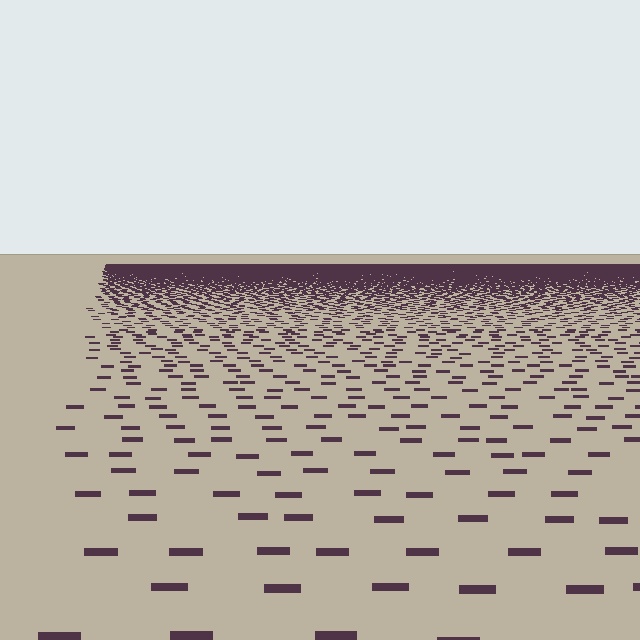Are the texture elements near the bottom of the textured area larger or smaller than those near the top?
Larger. Near the bottom, elements are closer to the viewer and appear at a bigger on-screen size.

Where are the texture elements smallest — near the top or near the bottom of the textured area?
Near the top.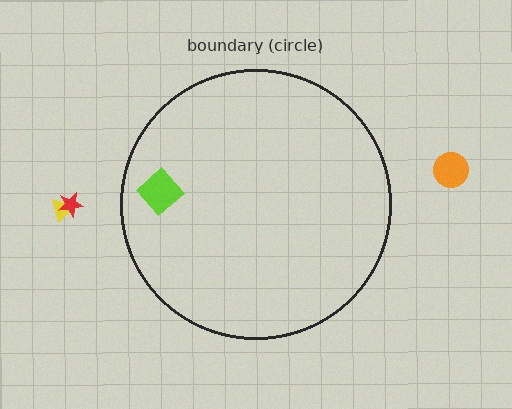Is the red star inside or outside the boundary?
Outside.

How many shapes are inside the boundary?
1 inside, 3 outside.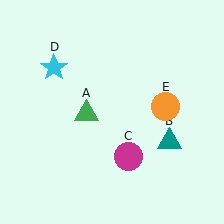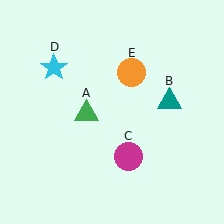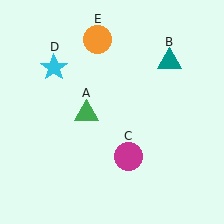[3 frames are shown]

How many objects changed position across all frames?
2 objects changed position: teal triangle (object B), orange circle (object E).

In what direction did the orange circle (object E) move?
The orange circle (object E) moved up and to the left.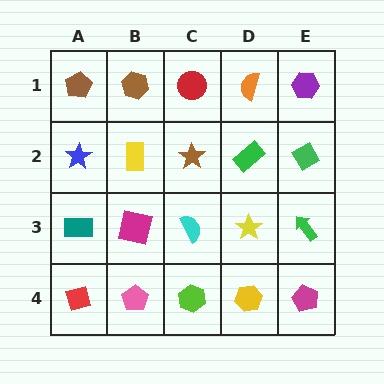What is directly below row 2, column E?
A green arrow.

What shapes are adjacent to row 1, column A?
A blue star (row 2, column A), a brown hexagon (row 1, column B).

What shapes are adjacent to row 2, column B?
A brown hexagon (row 1, column B), a magenta square (row 3, column B), a blue star (row 2, column A), a brown star (row 2, column C).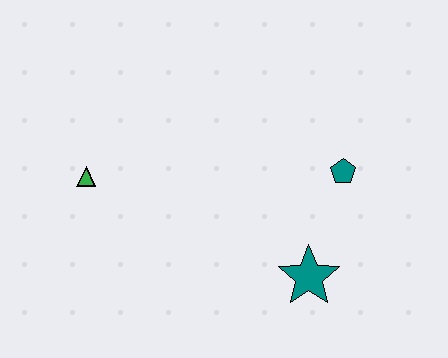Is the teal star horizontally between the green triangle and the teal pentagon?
Yes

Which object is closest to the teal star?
The teal pentagon is closest to the teal star.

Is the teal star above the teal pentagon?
No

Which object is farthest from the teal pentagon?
The green triangle is farthest from the teal pentagon.